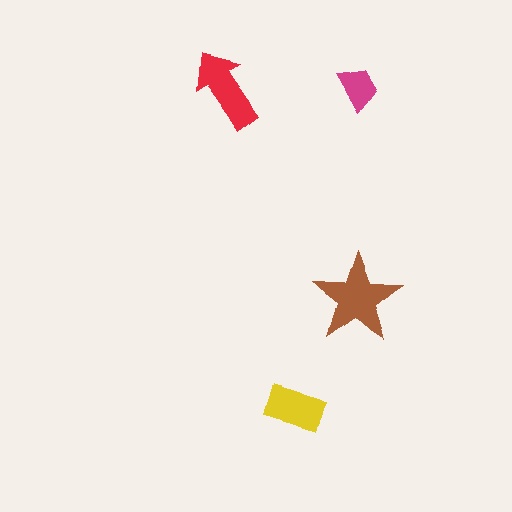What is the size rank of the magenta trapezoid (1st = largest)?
4th.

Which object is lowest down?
The yellow rectangle is bottommost.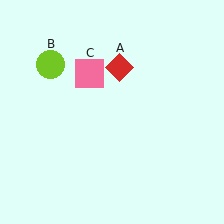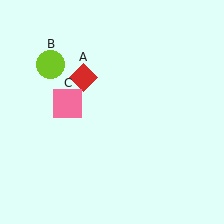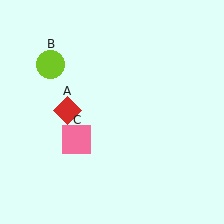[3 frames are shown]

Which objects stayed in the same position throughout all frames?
Lime circle (object B) remained stationary.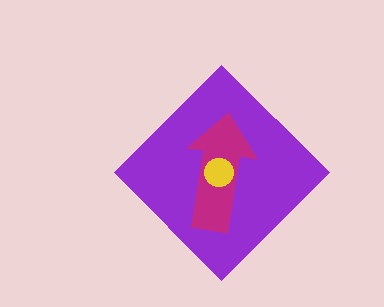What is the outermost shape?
The purple diamond.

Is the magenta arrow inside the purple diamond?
Yes.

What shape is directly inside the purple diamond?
The magenta arrow.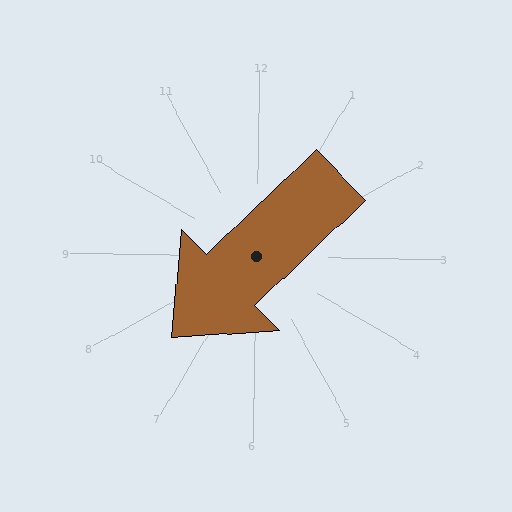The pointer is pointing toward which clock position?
Roughly 8 o'clock.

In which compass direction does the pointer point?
Southwest.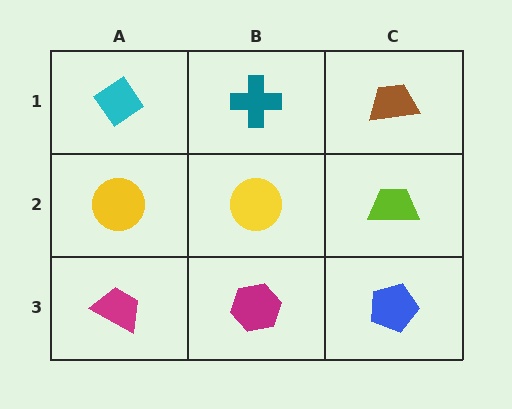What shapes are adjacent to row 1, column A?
A yellow circle (row 2, column A), a teal cross (row 1, column B).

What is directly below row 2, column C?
A blue pentagon.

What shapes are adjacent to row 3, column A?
A yellow circle (row 2, column A), a magenta hexagon (row 3, column B).